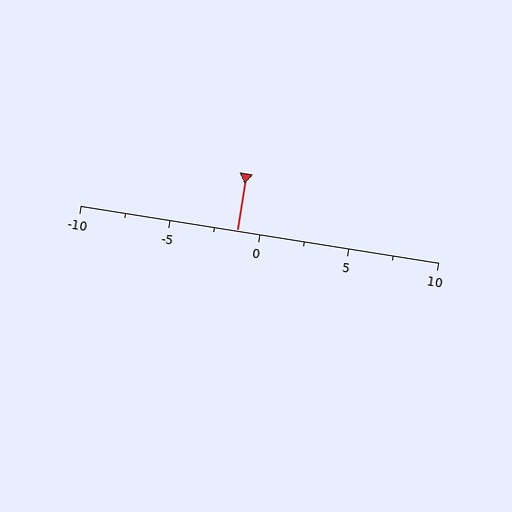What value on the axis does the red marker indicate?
The marker indicates approximately -1.2.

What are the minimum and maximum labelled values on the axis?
The axis runs from -10 to 10.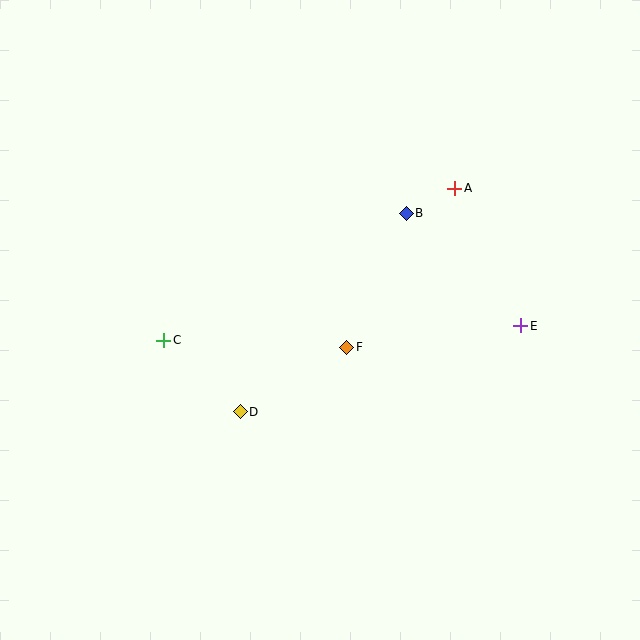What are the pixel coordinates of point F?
Point F is at (347, 347).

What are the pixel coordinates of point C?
Point C is at (164, 340).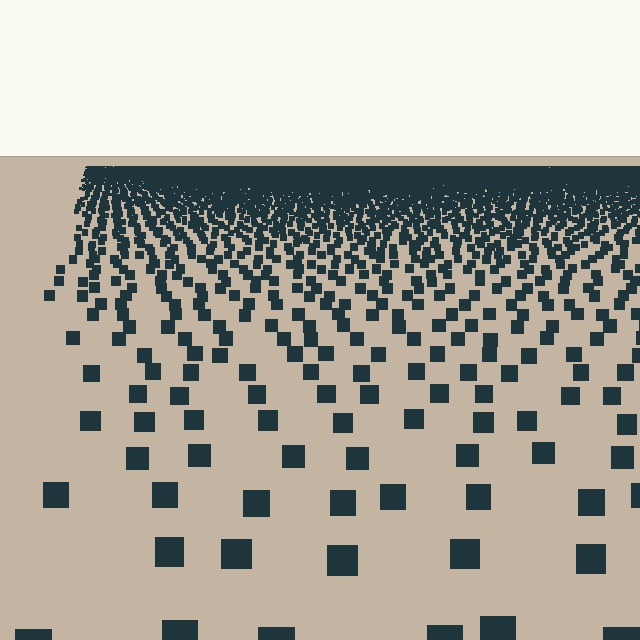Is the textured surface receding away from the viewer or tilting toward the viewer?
The surface is receding away from the viewer. Texture elements get smaller and denser toward the top.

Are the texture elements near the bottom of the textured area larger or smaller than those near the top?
Larger. Near the bottom, elements are closer to the viewer and appear at a bigger on-screen size.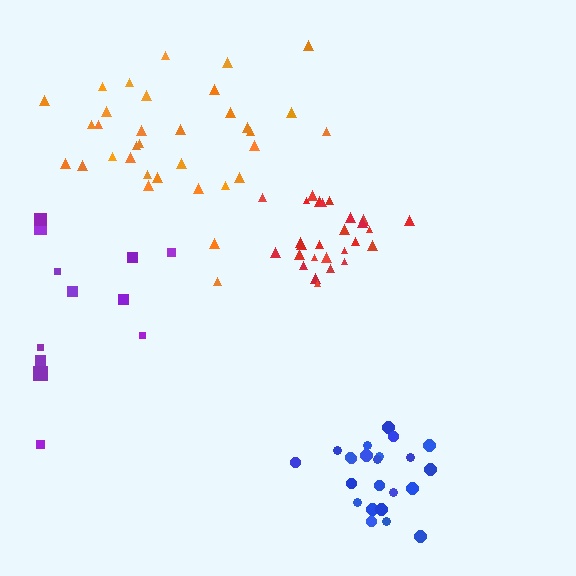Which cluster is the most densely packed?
Red.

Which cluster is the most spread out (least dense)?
Purple.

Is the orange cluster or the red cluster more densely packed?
Red.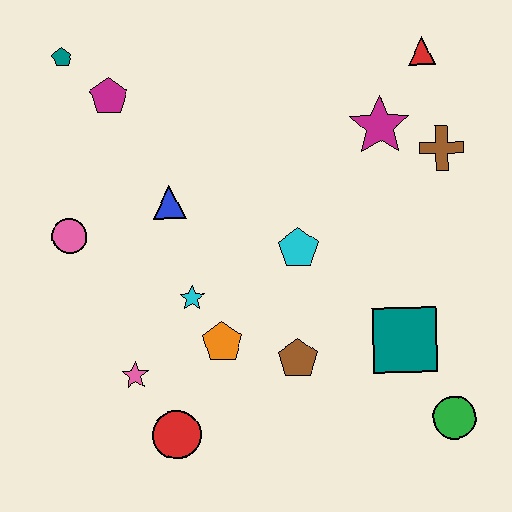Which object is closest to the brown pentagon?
The orange pentagon is closest to the brown pentagon.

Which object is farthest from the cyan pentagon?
The teal pentagon is farthest from the cyan pentagon.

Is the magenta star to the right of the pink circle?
Yes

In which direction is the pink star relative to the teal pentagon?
The pink star is below the teal pentagon.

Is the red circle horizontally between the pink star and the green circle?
Yes